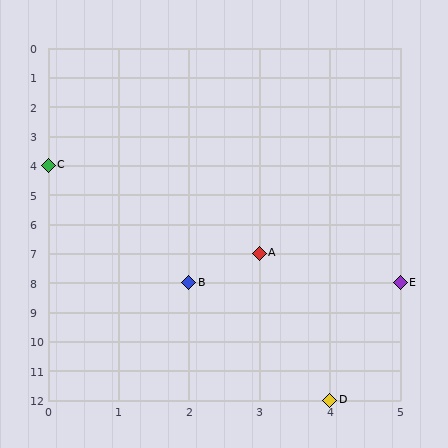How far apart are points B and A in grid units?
Points B and A are 1 column and 1 row apart (about 1.4 grid units diagonally).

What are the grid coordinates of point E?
Point E is at grid coordinates (5, 8).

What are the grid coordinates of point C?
Point C is at grid coordinates (0, 4).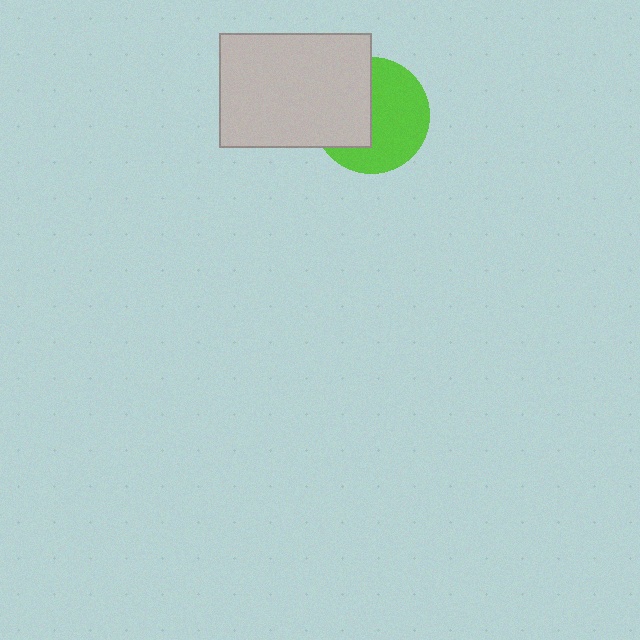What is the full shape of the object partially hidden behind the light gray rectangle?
The partially hidden object is a lime circle.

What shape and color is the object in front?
The object in front is a light gray rectangle.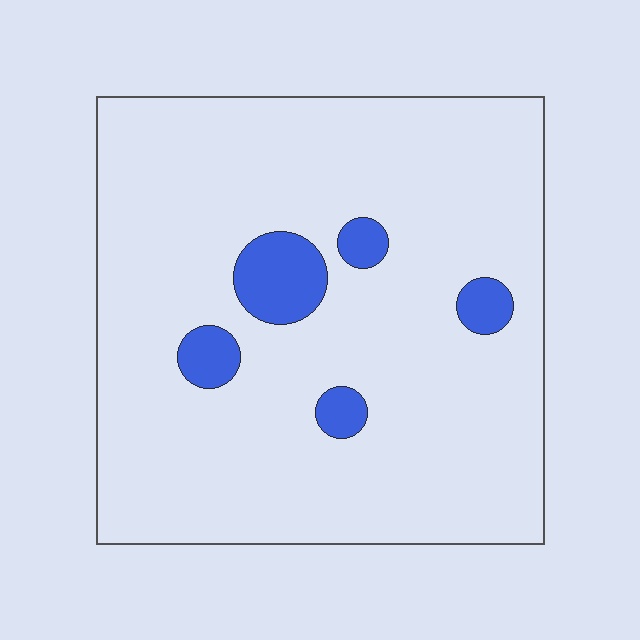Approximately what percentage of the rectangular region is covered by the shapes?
Approximately 10%.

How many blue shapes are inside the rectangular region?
5.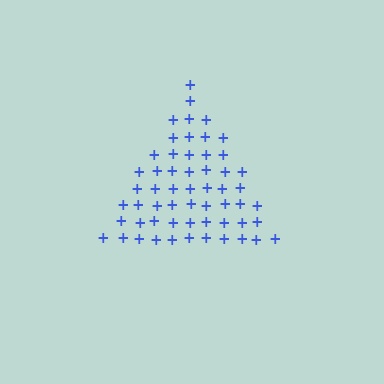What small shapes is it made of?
It is made of small plus signs.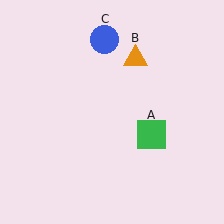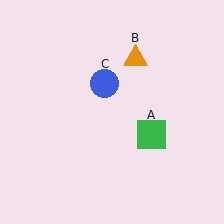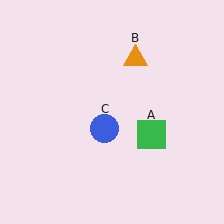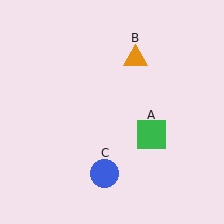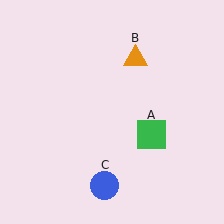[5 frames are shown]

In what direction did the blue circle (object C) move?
The blue circle (object C) moved down.